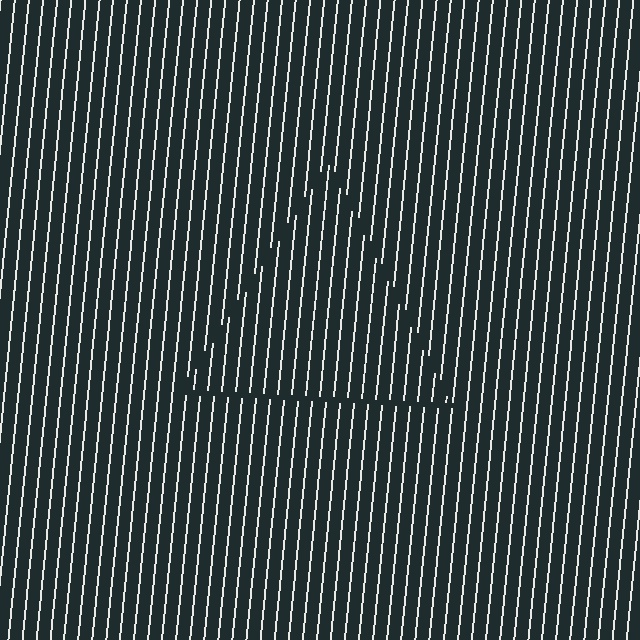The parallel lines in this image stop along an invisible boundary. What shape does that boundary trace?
An illusory triangle. The interior of the shape contains the same grating, shifted by half a period — the contour is defined by the phase discontinuity where line-ends from the inner and outer gratings abut.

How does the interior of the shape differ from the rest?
The interior of the shape contains the same grating, shifted by half a period — the contour is defined by the phase discontinuity where line-ends from the inner and outer gratings abut.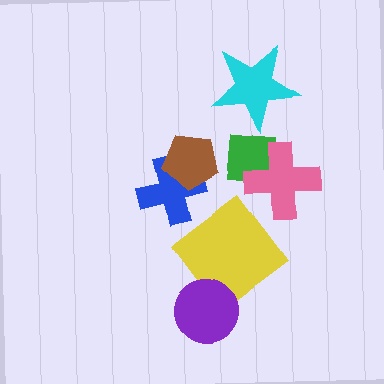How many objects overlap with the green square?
1 object overlaps with the green square.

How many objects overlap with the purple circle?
1 object overlaps with the purple circle.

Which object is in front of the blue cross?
The brown pentagon is in front of the blue cross.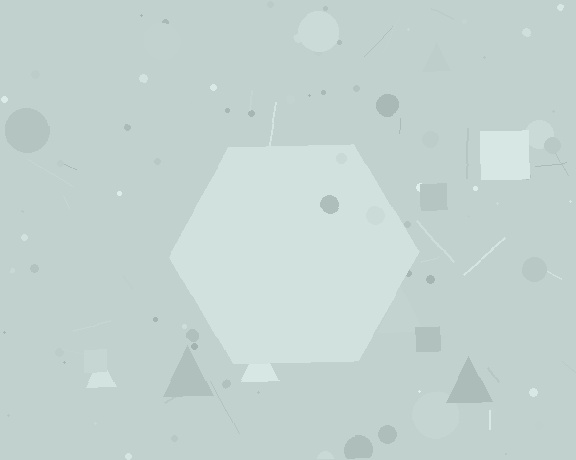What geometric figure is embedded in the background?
A hexagon is embedded in the background.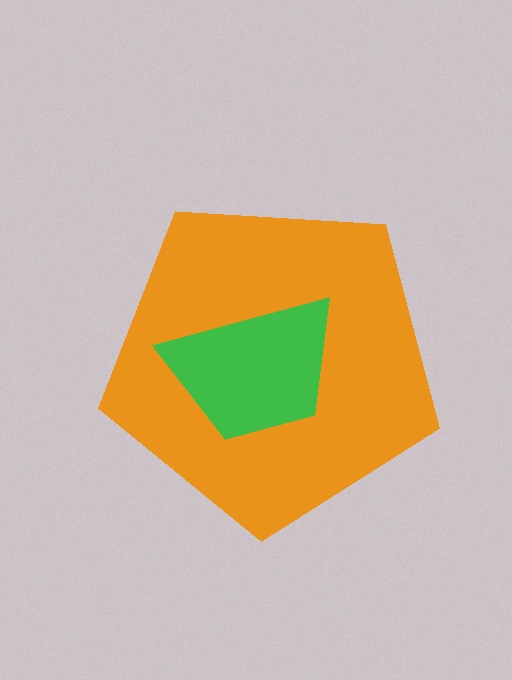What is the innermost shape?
The green trapezoid.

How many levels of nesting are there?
2.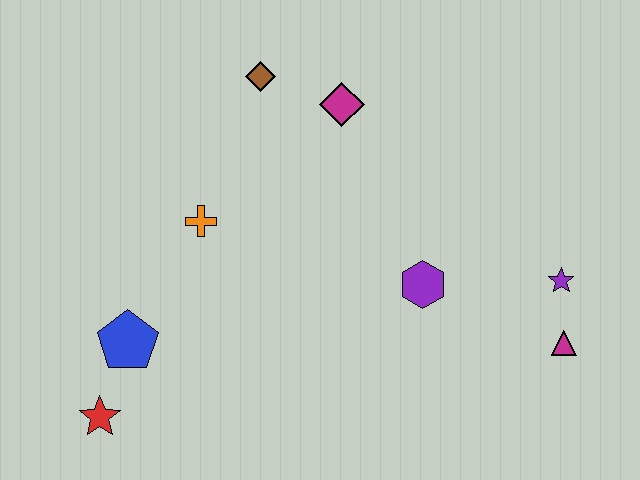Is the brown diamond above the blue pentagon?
Yes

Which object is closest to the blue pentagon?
The red star is closest to the blue pentagon.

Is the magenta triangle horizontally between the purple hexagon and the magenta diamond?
No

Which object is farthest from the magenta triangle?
The red star is farthest from the magenta triangle.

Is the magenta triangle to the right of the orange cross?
Yes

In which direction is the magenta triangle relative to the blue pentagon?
The magenta triangle is to the right of the blue pentagon.